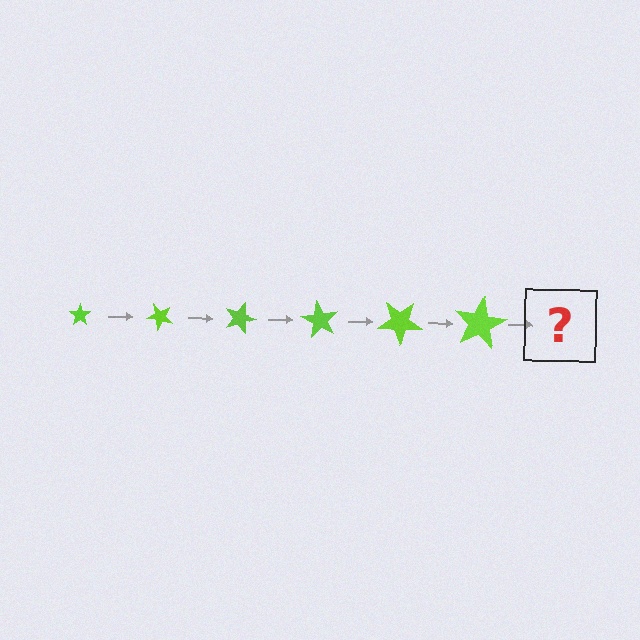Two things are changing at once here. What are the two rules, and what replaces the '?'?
The two rules are that the star grows larger each step and it rotates 45 degrees each step. The '?' should be a star, larger than the previous one and rotated 270 degrees from the start.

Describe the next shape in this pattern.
It should be a star, larger than the previous one and rotated 270 degrees from the start.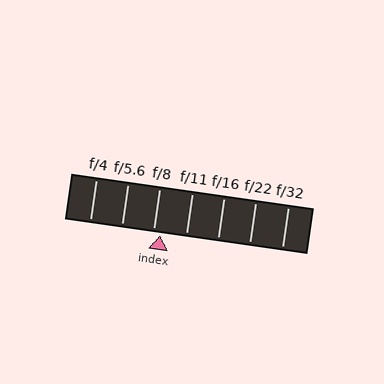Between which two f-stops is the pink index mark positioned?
The index mark is between f/8 and f/11.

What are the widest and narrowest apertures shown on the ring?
The widest aperture shown is f/4 and the narrowest is f/32.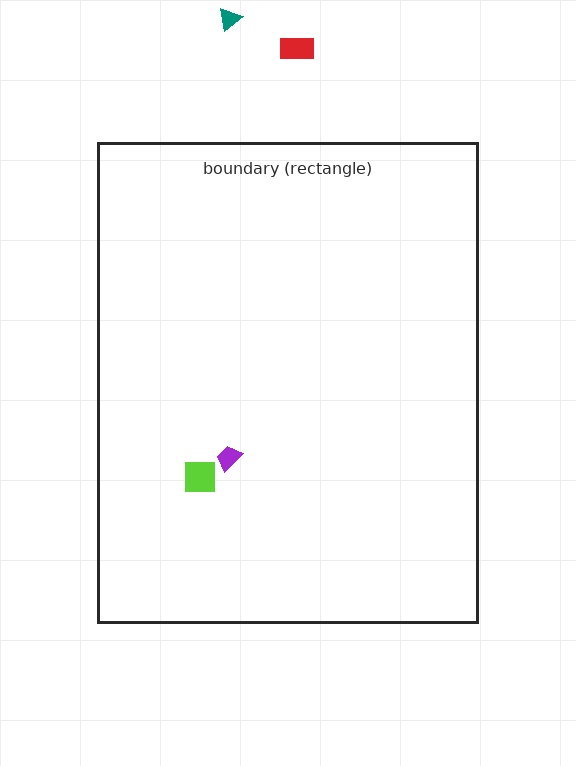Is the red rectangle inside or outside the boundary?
Outside.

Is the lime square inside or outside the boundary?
Inside.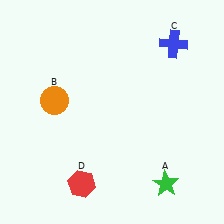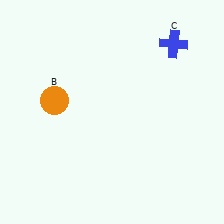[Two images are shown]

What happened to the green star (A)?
The green star (A) was removed in Image 2. It was in the bottom-right area of Image 1.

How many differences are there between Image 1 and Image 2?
There are 2 differences between the two images.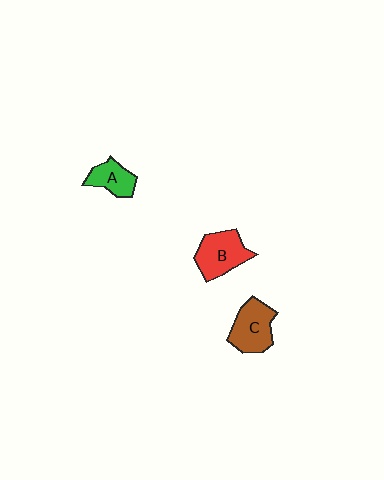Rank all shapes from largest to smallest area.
From largest to smallest: B (red), C (brown), A (green).